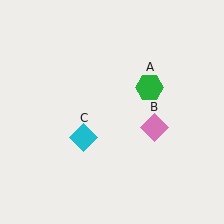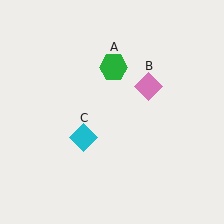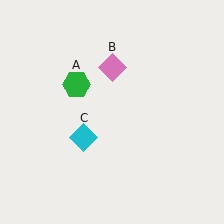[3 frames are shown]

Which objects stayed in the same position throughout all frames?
Cyan diamond (object C) remained stationary.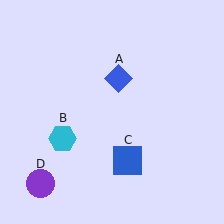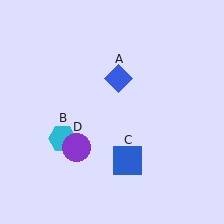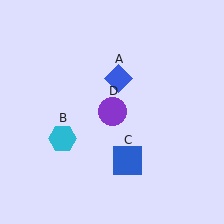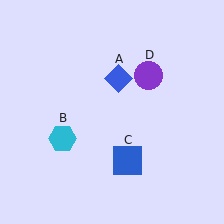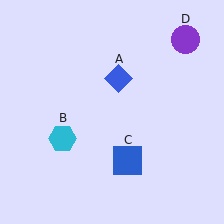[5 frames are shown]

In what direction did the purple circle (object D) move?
The purple circle (object D) moved up and to the right.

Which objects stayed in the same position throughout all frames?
Blue diamond (object A) and cyan hexagon (object B) and blue square (object C) remained stationary.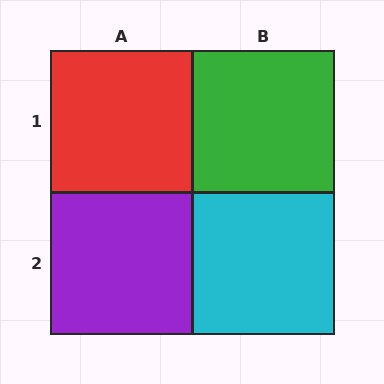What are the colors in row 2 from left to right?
Purple, cyan.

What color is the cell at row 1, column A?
Red.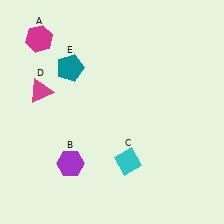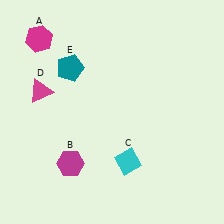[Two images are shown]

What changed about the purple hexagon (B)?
In Image 1, B is purple. In Image 2, it changed to magenta.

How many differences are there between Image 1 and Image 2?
There is 1 difference between the two images.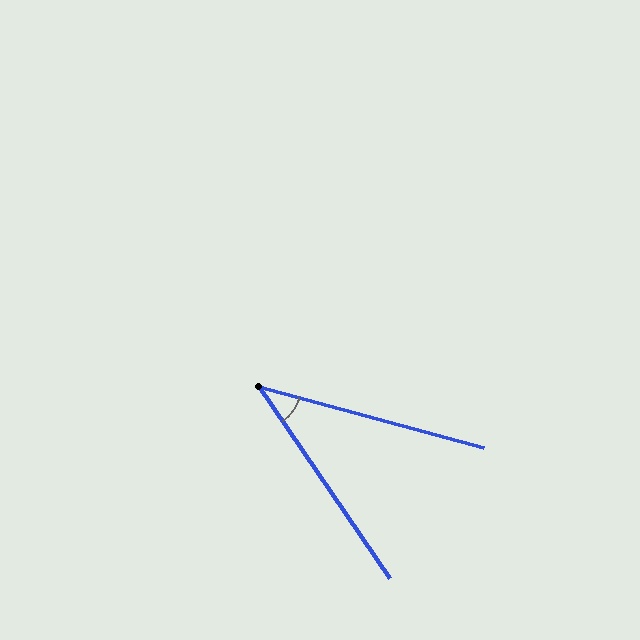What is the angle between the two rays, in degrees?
Approximately 40 degrees.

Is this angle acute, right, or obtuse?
It is acute.